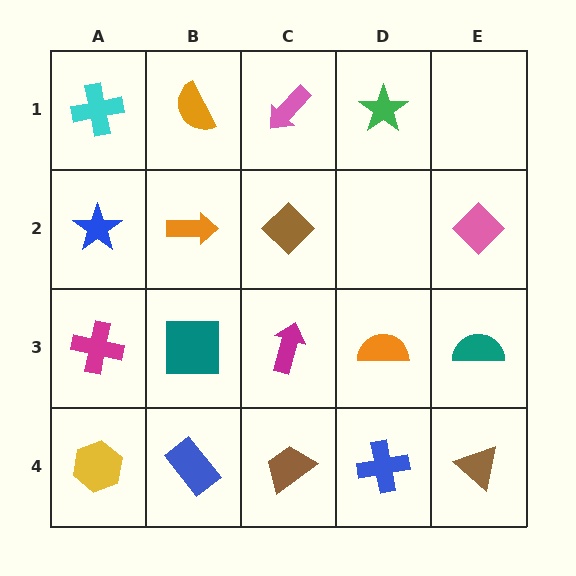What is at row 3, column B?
A teal square.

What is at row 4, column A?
A yellow hexagon.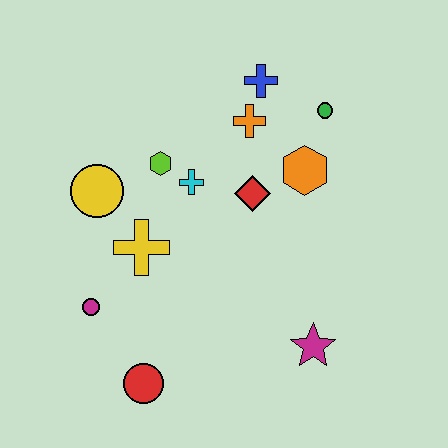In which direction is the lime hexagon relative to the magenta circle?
The lime hexagon is above the magenta circle.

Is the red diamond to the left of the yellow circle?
No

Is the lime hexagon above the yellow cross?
Yes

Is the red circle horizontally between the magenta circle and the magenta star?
Yes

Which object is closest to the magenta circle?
The yellow cross is closest to the magenta circle.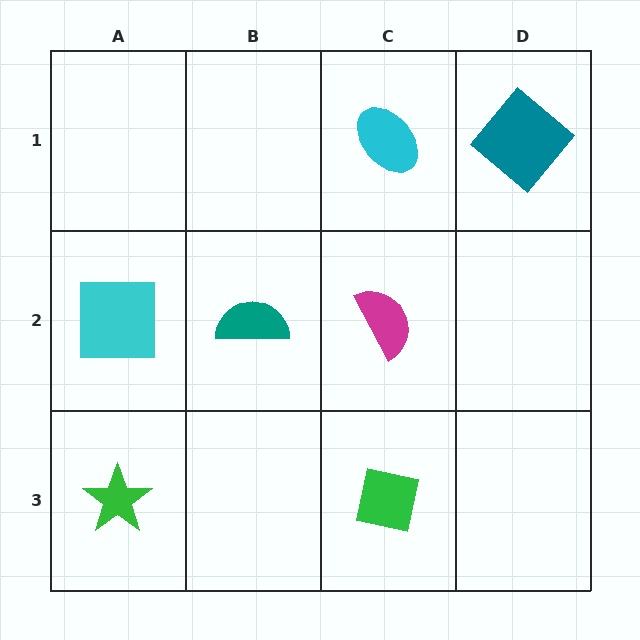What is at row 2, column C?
A magenta semicircle.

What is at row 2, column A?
A cyan square.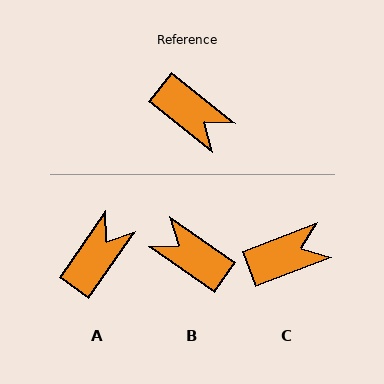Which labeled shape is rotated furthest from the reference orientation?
B, about 177 degrees away.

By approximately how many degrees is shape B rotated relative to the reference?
Approximately 177 degrees clockwise.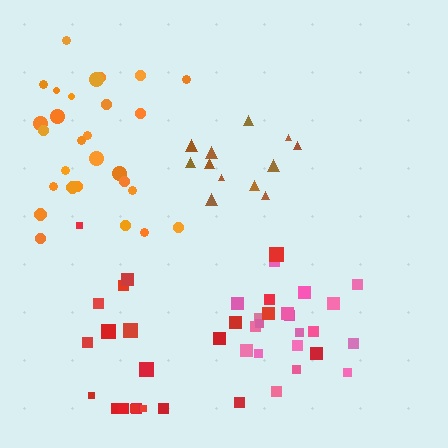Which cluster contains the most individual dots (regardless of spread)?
Orange (28).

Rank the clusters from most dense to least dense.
pink, brown, orange, red.